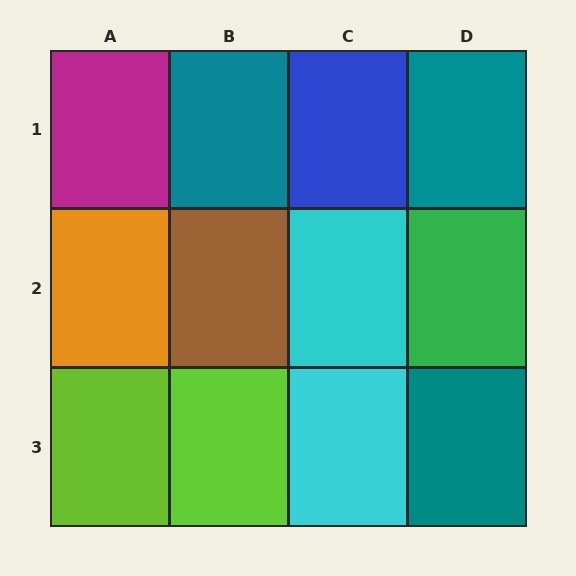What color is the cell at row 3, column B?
Lime.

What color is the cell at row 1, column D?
Teal.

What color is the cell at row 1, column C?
Blue.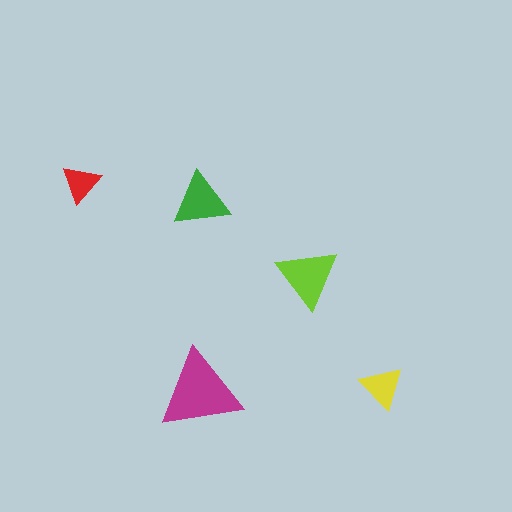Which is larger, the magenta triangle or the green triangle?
The magenta one.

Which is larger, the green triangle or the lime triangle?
The lime one.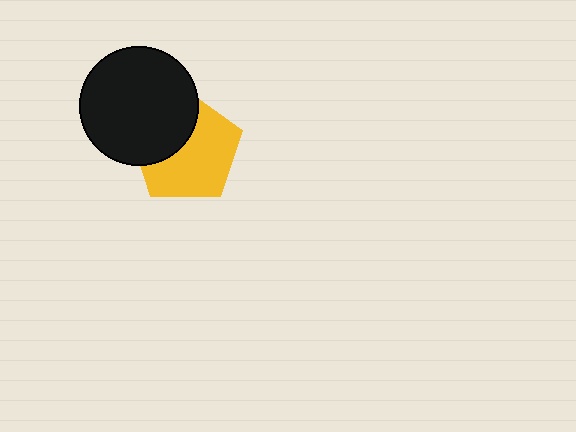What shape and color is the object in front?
The object in front is a black circle.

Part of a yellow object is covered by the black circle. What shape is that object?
It is a pentagon.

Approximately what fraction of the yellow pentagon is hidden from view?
Roughly 37% of the yellow pentagon is hidden behind the black circle.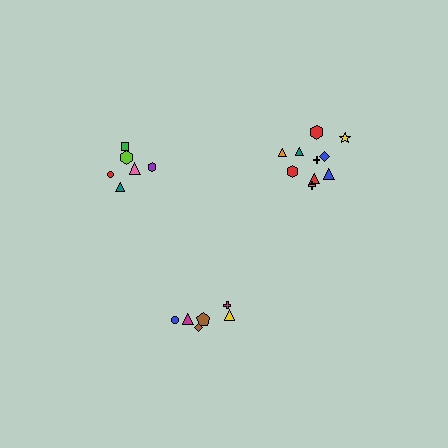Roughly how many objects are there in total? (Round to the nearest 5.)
Roughly 20 objects in total.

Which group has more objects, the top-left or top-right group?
The top-right group.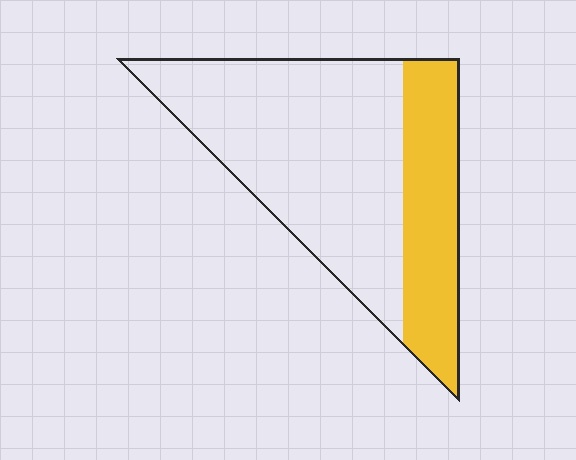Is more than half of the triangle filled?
No.